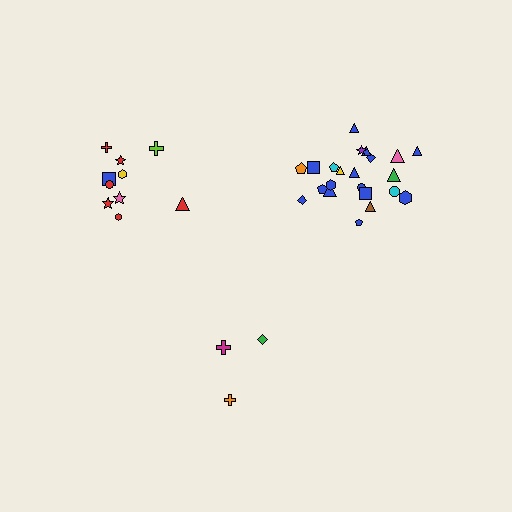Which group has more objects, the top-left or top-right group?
The top-right group.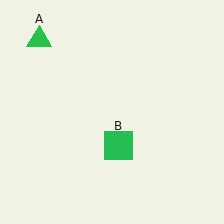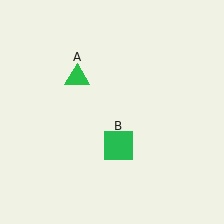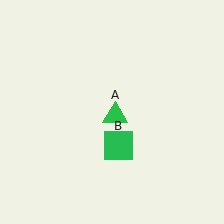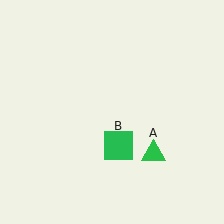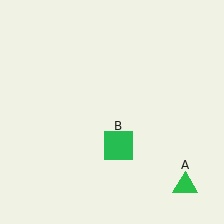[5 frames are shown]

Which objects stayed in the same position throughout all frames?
Green square (object B) remained stationary.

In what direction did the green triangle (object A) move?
The green triangle (object A) moved down and to the right.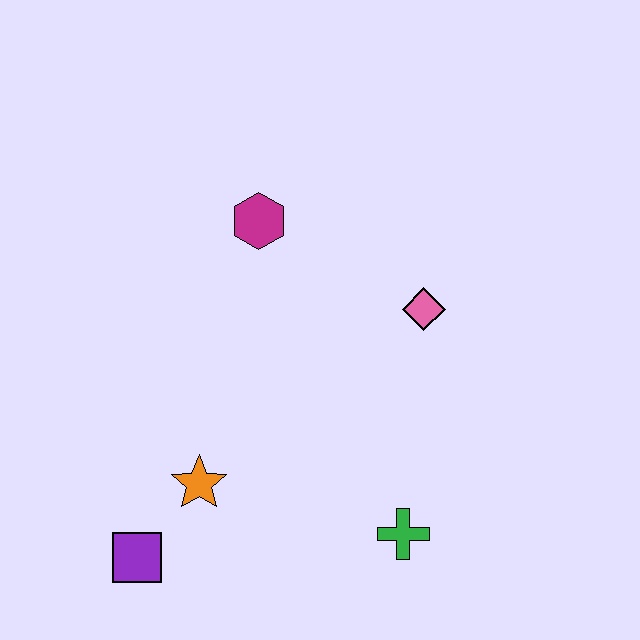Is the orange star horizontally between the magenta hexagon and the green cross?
No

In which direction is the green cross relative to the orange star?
The green cross is to the right of the orange star.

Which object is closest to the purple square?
The orange star is closest to the purple square.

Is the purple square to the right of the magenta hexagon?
No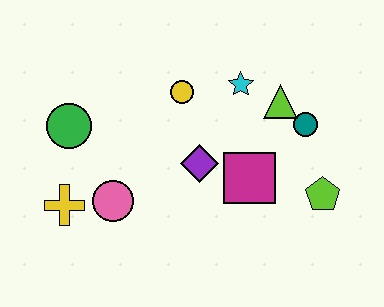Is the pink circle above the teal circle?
No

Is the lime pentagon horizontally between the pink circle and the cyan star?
No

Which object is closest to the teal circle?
The lime triangle is closest to the teal circle.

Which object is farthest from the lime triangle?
The yellow cross is farthest from the lime triangle.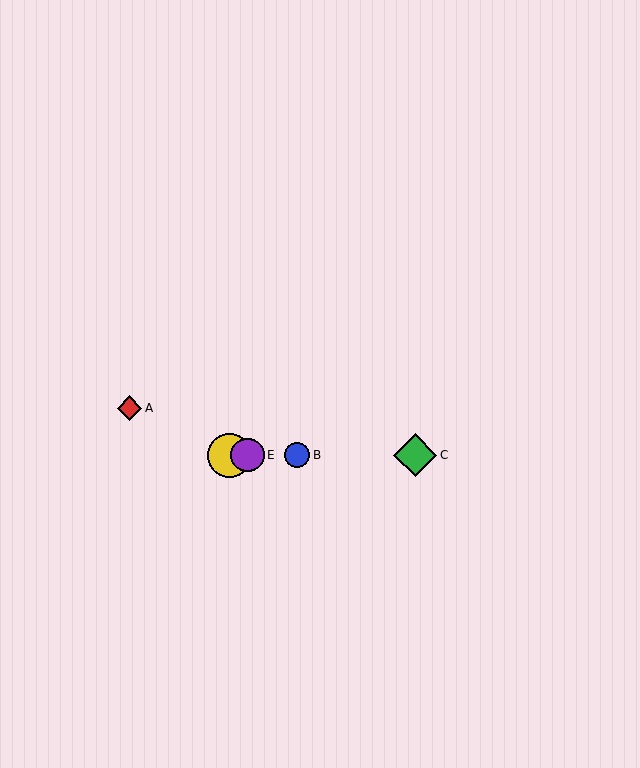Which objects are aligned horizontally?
Objects B, C, D, E are aligned horizontally.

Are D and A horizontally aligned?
No, D is at y≈455 and A is at y≈408.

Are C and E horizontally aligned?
Yes, both are at y≈455.